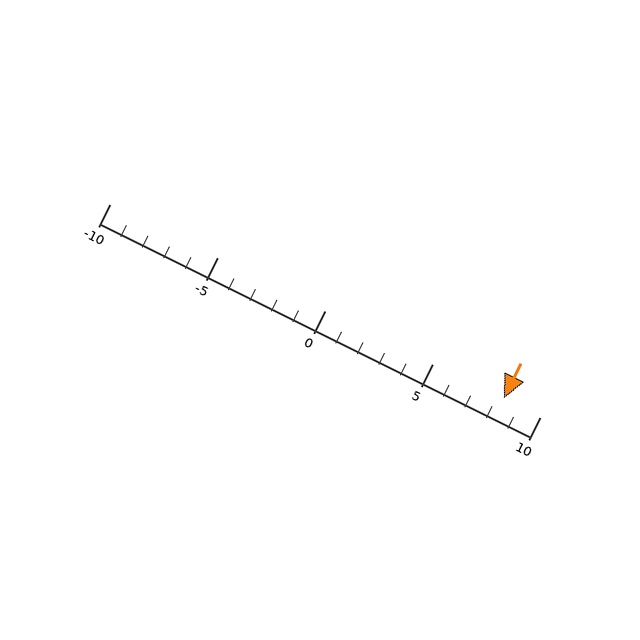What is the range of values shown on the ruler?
The ruler shows values from -10 to 10.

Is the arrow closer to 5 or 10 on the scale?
The arrow is closer to 10.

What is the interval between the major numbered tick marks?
The major tick marks are spaced 5 units apart.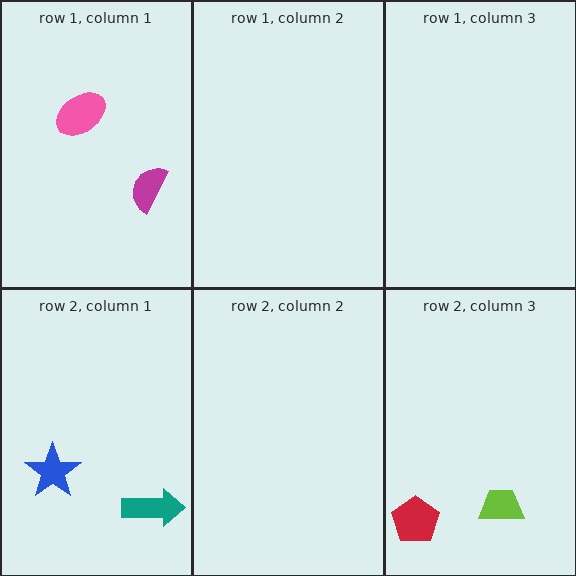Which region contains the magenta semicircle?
The row 1, column 1 region.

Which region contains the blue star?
The row 2, column 1 region.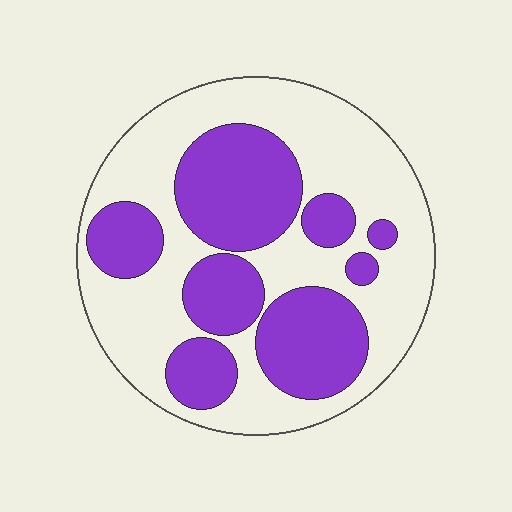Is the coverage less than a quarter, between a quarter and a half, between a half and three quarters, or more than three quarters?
Between a quarter and a half.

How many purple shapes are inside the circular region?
8.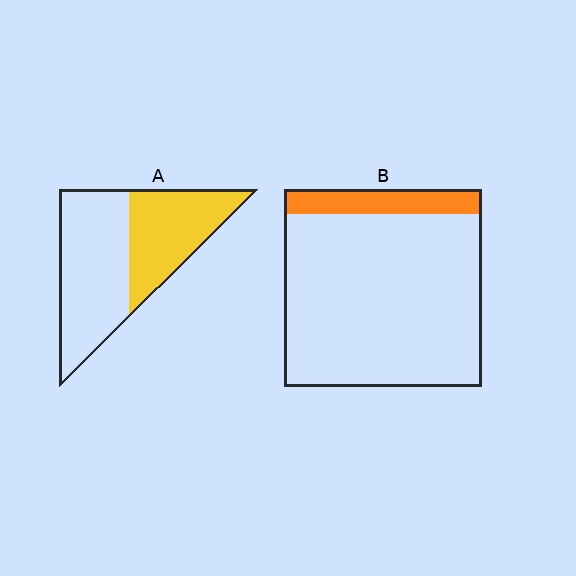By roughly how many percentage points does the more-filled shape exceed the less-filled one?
By roughly 30 percentage points (A over B).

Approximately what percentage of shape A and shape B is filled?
A is approximately 40% and B is approximately 15%.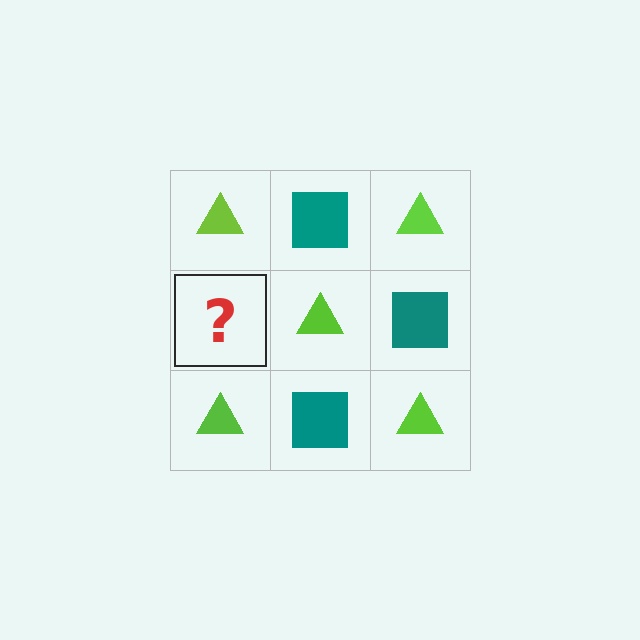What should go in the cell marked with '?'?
The missing cell should contain a teal square.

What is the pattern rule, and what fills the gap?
The rule is that it alternates lime triangle and teal square in a checkerboard pattern. The gap should be filled with a teal square.